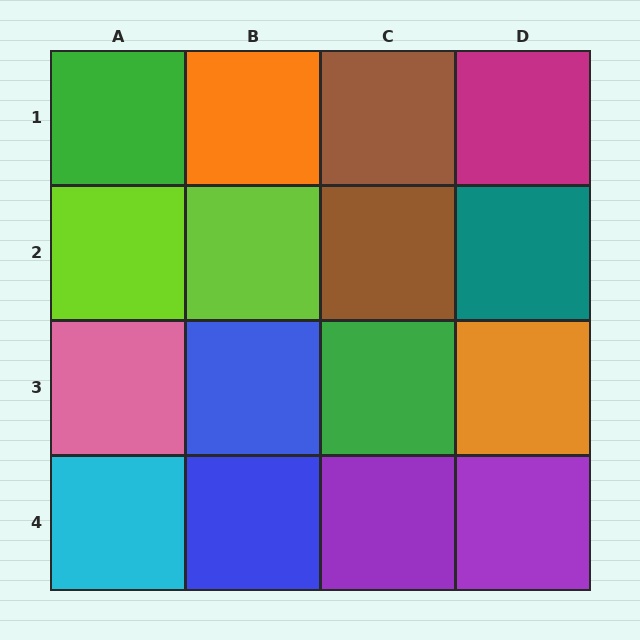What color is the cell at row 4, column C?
Purple.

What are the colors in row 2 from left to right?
Lime, lime, brown, teal.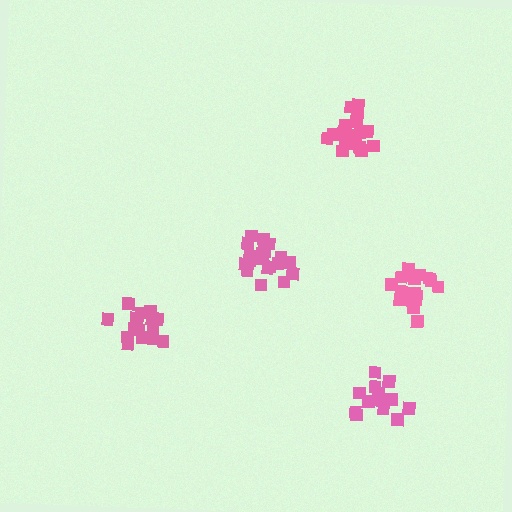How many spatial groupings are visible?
There are 5 spatial groupings.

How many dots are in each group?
Group 1: 15 dots, Group 2: 18 dots, Group 3: 16 dots, Group 4: 21 dots, Group 5: 21 dots (91 total).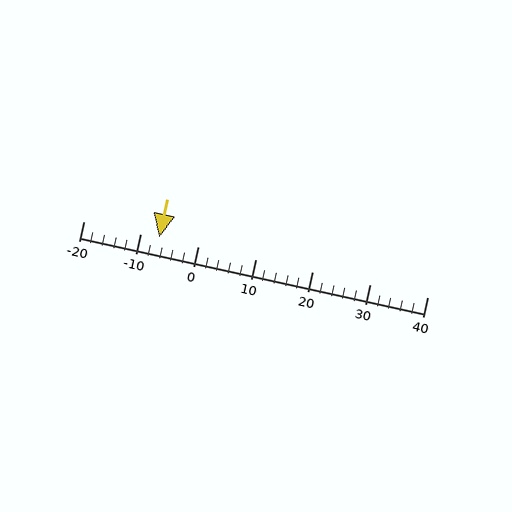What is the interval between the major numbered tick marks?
The major tick marks are spaced 10 units apart.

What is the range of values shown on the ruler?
The ruler shows values from -20 to 40.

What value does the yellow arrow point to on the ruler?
The yellow arrow points to approximately -7.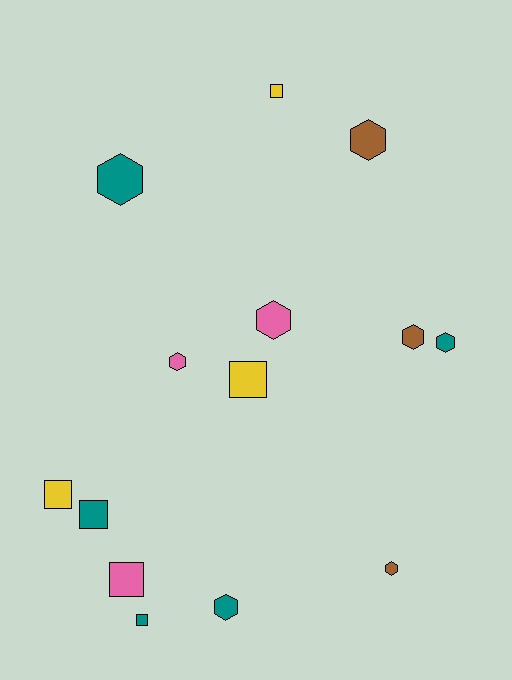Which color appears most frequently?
Teal, with 5 objects.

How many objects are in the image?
There are 14 objects.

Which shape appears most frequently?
Hexagon, with 8 objects.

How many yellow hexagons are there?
There are no yellow hexagons.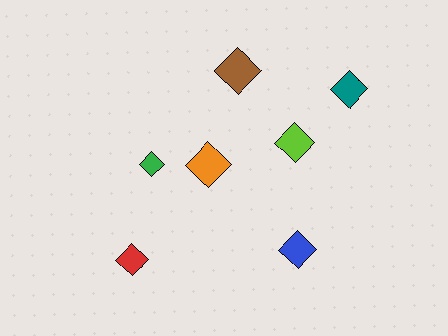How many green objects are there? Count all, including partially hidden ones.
There is 1 green object.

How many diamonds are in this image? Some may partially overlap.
There are 7 diamonds.